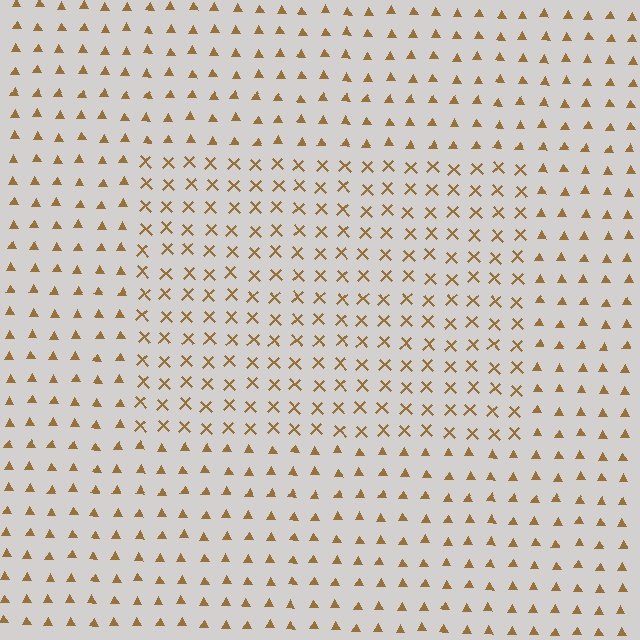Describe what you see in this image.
The image is filled with small brown elements arranged in a uniform grid. A rectangle-shaped region contains X marks, while the surrounding area contains triangles. The boundary is defined purely by the change in element shape.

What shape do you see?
I see a rectangle.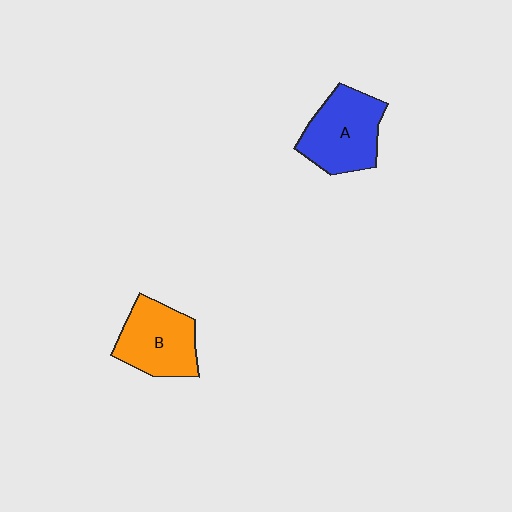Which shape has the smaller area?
Shape B (orange).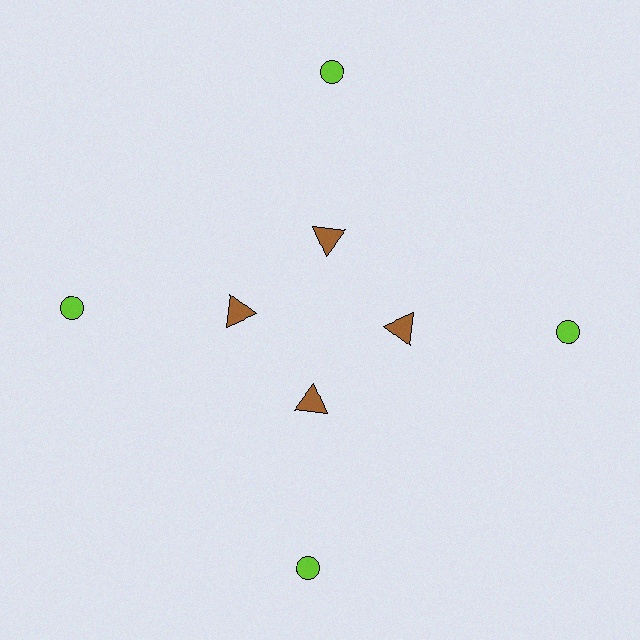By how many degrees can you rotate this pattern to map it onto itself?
The pattern maps onto itself every 90 degrees of rotation.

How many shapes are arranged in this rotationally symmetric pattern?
There are 8 shapes, arranged in 4 groups of 2.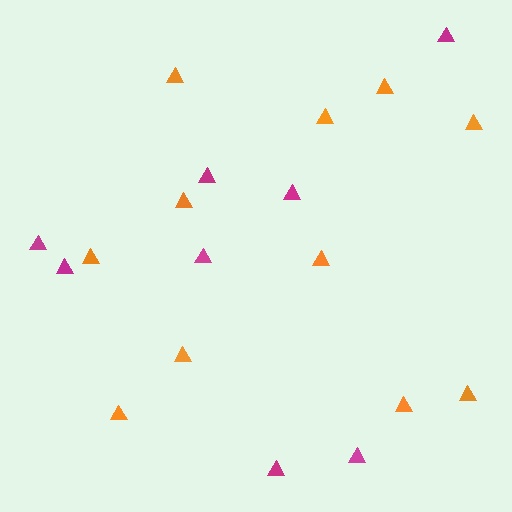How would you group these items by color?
There are 2 groups: one group of orange triangles (11) and one group of magenta triangles (8).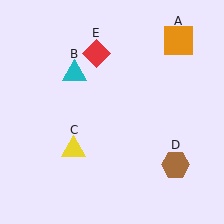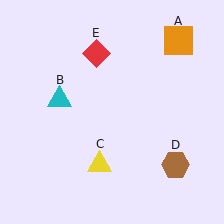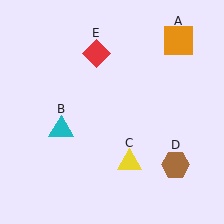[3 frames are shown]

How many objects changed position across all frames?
2 objects changed position: cyan triangle (object B), yellow triangle (object C).